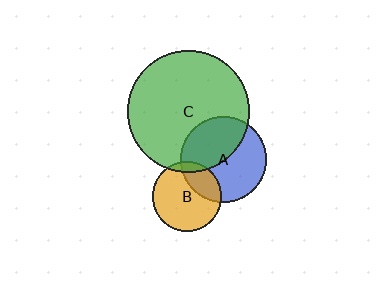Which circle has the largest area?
Circle C (green).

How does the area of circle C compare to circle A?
Approximately 2.1 times.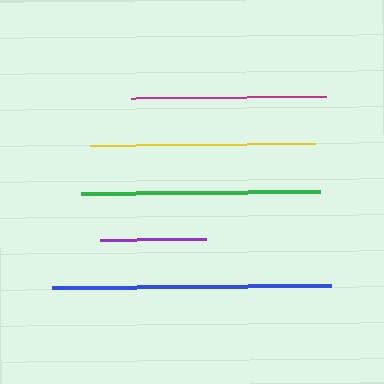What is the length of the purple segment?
The purple segment is approximately 105 pixels long.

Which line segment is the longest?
The blue line is the longest at approximately 279 pixels.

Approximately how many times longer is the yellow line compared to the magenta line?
The yellow line is approximately 1.2 times the length of the magenta line.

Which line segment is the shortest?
The purple line is the shortest at approximately 105 pixels.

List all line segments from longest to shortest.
From longest to shortest: blue, green, yellow, magenta, purple.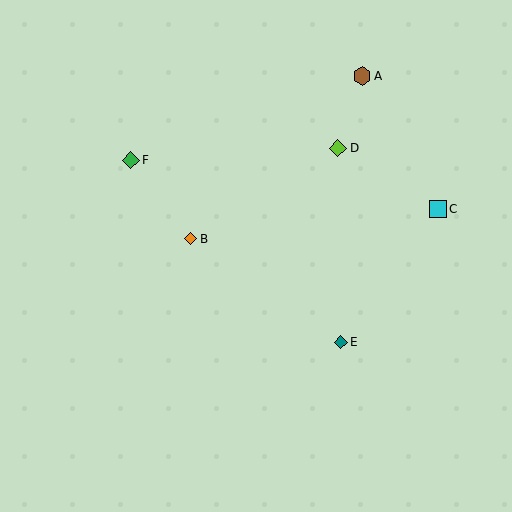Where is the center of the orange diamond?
The center of the orange diamond is at (191, 239).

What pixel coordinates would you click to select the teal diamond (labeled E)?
Click at (341, 342) to select the teal diamond E.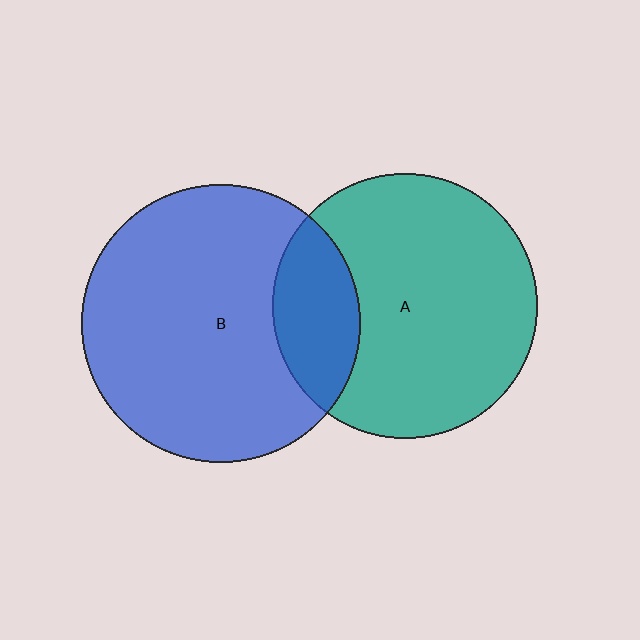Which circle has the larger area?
Circle B (blue).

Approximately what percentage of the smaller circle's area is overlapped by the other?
Approximately 20%.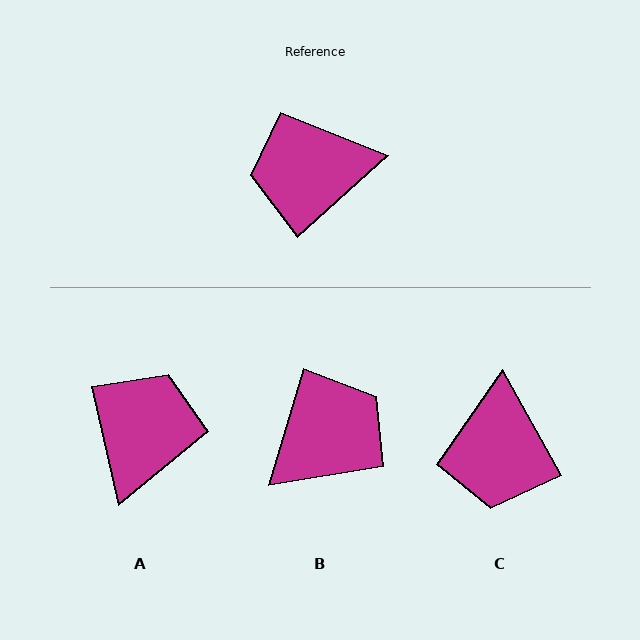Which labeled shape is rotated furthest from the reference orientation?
B, about 148 degrees away.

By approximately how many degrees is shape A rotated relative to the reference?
Approximately 119 degrees clockwise.